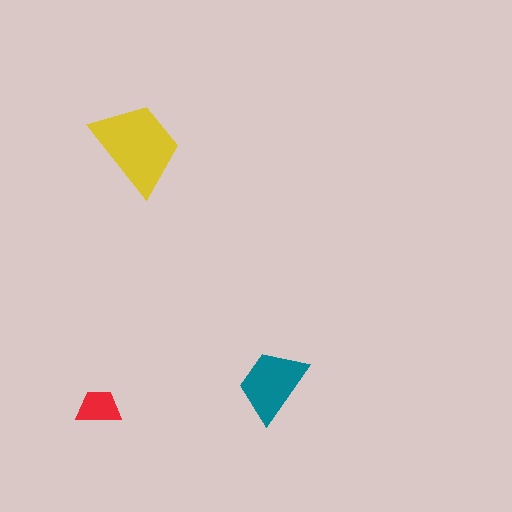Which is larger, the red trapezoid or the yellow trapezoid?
The yellow one.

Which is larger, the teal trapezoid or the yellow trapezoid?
The yellow one.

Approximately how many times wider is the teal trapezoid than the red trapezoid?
About 1.5 times wider.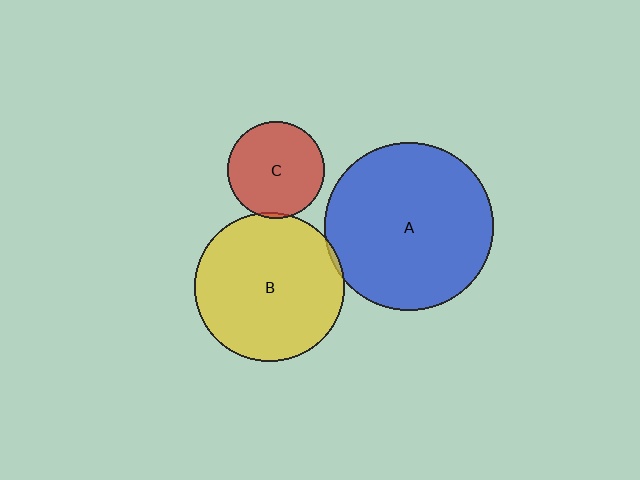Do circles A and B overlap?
Yes.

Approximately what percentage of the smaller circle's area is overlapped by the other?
Approximately 5%.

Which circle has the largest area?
Circle A (blue).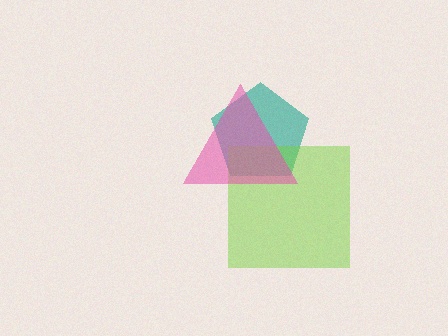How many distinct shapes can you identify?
There are 3 distinct shapes: a teal pentagon, a lime square, a pink triangle.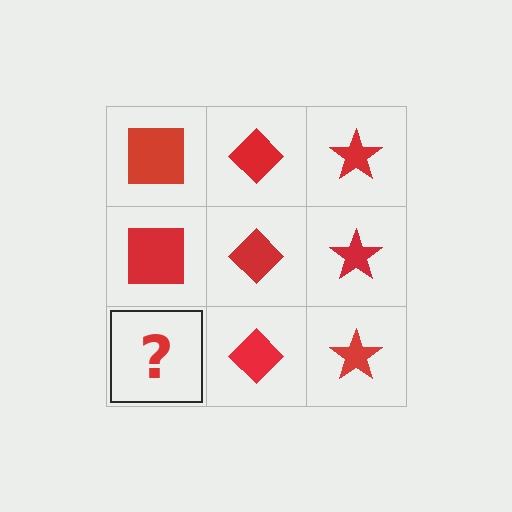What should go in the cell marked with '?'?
The missing cell should contain a red square.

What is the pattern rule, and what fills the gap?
The rule is that each column has a consistent shape. The gap should be filled with a red square.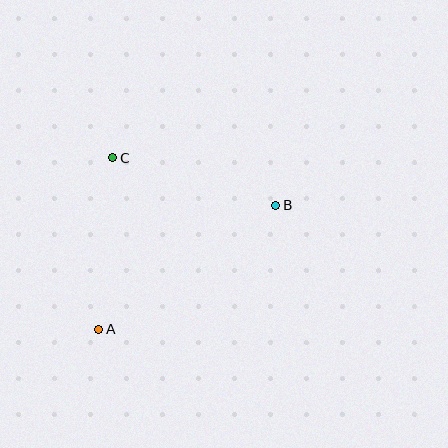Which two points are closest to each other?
Points B and C are closest to each other.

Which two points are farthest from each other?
Points A and B are farthest from each other.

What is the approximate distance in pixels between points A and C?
The distance between A and C is approximately 172 pixels.